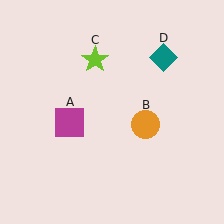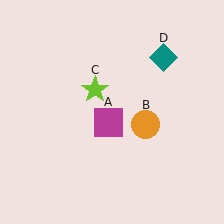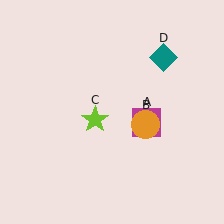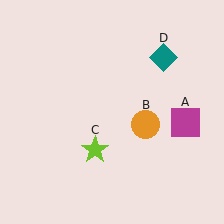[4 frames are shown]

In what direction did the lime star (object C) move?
The lime star (object C) moved down.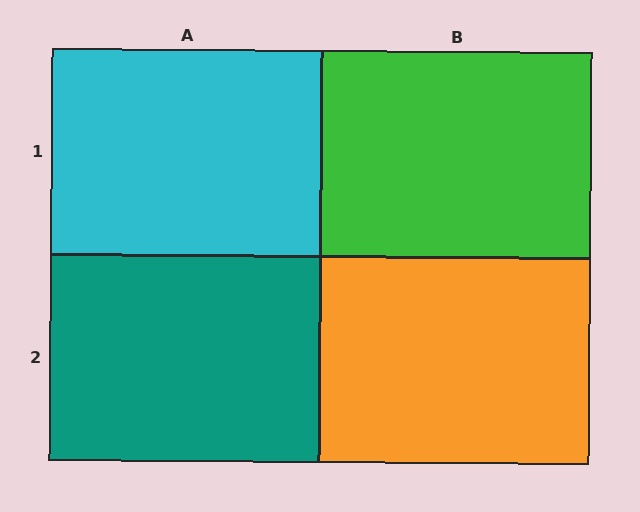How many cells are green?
1 cell is green.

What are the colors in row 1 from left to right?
Cyan, green.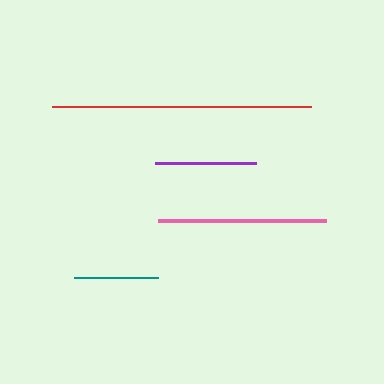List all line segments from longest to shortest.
From longest to shortest: red, pink, purple, teal.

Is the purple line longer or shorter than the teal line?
The purple line is longer than the teal line.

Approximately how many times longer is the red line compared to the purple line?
The red line is approximately 2.6 times the length of the purple line.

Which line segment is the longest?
The red line is the longest at approximately 259 pixels.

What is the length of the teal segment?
The teal segment is approximately 84 pixels long.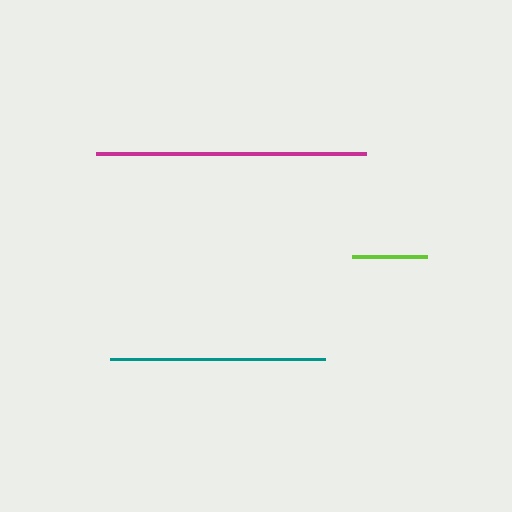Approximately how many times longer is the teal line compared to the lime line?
The teal line is approximately 2.9 times the length of the lime line.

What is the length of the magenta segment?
The magenta segment is approximately 270 pixels long.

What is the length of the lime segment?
The lime segment is approximately 75 pixels long.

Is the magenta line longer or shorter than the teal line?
The magenta line is longer than the teal line.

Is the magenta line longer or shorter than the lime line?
The magenta line is longer than the lime line.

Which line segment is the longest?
The magenta line is the longest at approximately 270 pixels.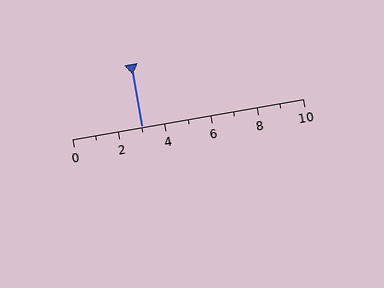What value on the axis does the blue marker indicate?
The marker indicates approximately 3.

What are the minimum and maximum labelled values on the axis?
The axis runs from 0 to 10.